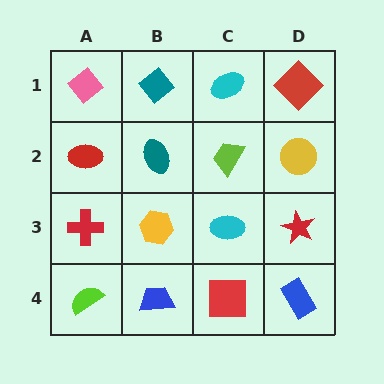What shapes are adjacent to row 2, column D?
A red diamond (row 1, column D), a red star (row 3, column D), a lime trapezoid (row 2, column C).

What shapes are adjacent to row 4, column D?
A red star (row 3, column D), a red square (row 4, column C).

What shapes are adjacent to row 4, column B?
A yellow hexagon (row 3, column B), a lime semicircle (row 4, column A), a red square (row 4, column C).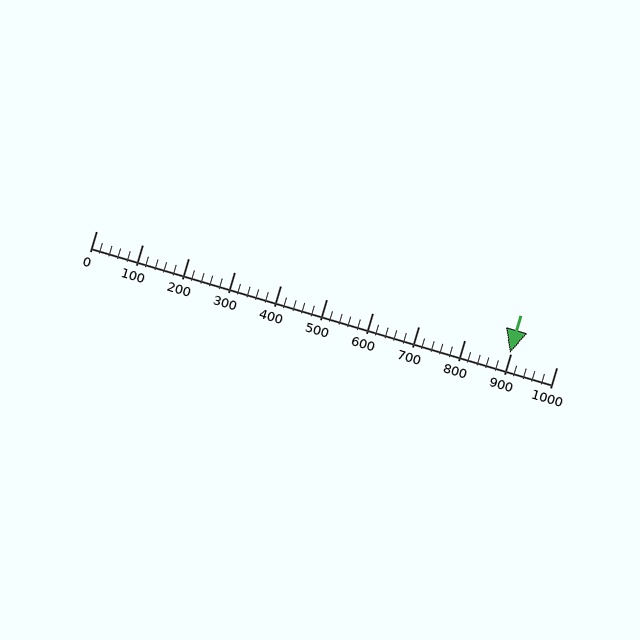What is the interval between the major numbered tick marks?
The major tick marks are spaced 100 units apart.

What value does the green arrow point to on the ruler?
The green arrow points to approximately 899.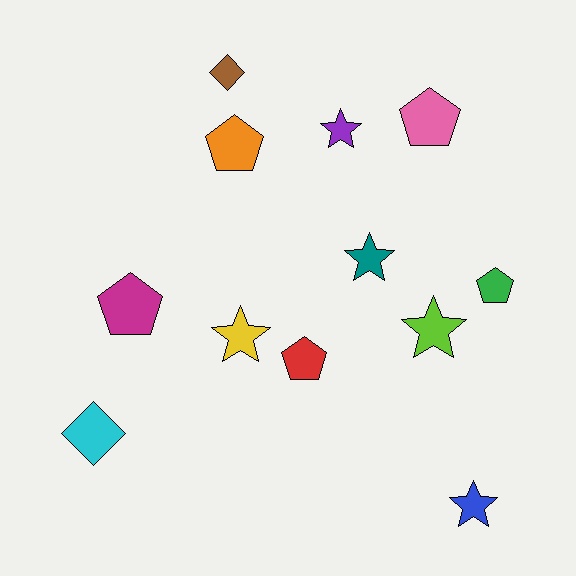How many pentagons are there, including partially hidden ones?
There are 5 pentagons.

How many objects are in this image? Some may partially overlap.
There are 12 objects.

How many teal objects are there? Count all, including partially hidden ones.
There is 1 teal object.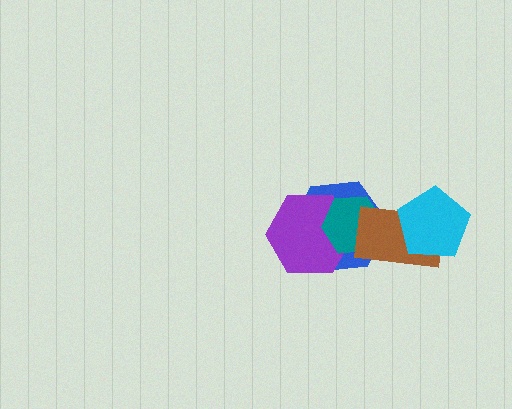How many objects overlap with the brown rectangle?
3 objects overlap with the brown rectangle.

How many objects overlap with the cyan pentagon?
1 object overlaps with the cyan pentagon.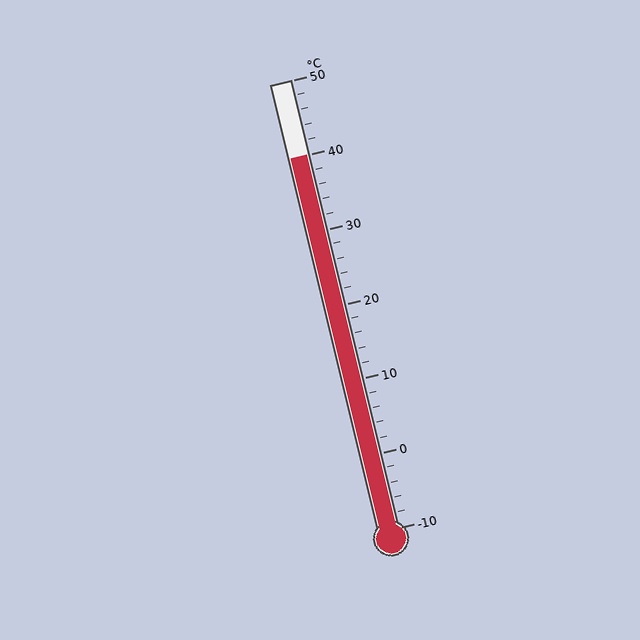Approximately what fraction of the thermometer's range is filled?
The thermometer is filled to approximately 85% of its range.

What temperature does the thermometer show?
The thermometer shows approximately 40°C.